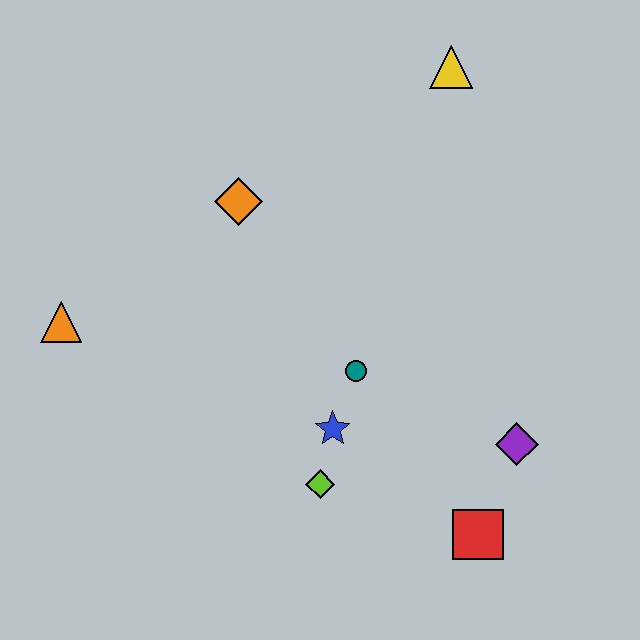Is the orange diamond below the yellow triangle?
Yes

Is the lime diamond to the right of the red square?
No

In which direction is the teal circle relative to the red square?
The teal circle is above the red square.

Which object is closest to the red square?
The purple diamond is closest to the red square.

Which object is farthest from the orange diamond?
The red square is farthest from the orange diamond.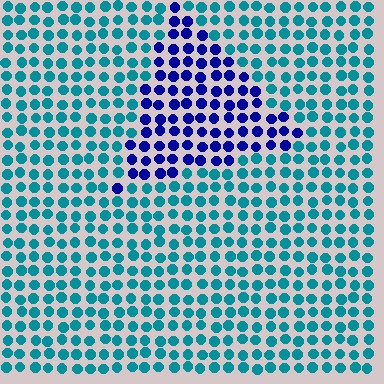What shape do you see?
I see a triangle.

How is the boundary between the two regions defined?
The boundary is defined purely by a slight shift in hue (about 55 degrees). Spacing, size, and orientation are identical on both sides.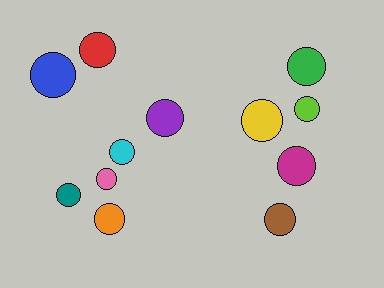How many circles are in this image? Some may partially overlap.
There are 12 circles.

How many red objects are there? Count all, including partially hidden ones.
There is 1 red object.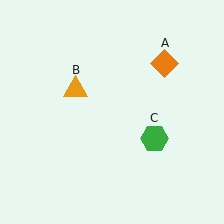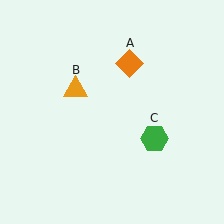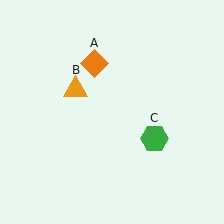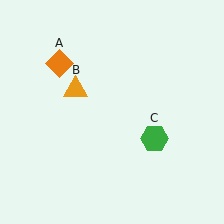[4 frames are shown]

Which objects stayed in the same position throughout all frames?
Orange triangle (object B) and green hexagon (object C) remained stationary.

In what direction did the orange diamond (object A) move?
The orange diamond (object A) moved left.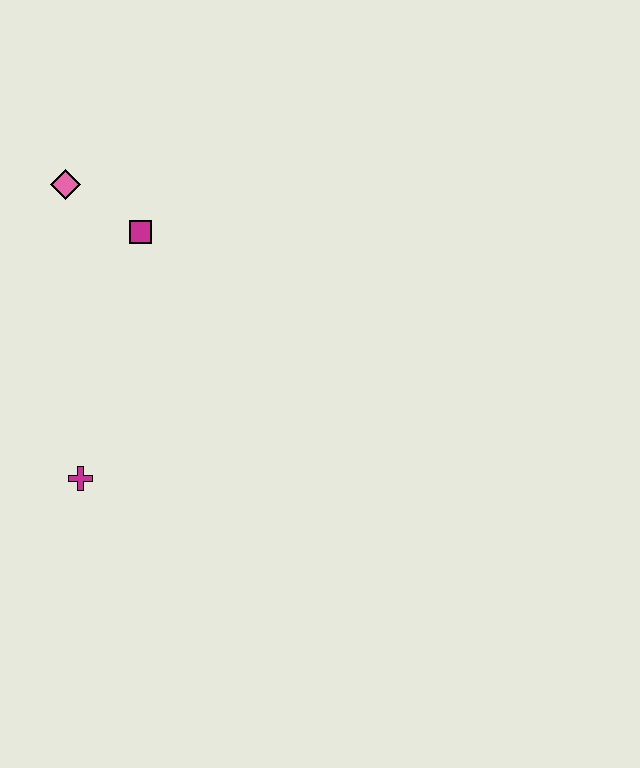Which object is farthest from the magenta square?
The magenta cross is farthest from the magenta square.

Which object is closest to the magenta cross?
The magenta square is closest to the magenta cross.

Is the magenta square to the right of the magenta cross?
Yes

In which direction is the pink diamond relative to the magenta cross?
The pink diamond is above the magenta cross.